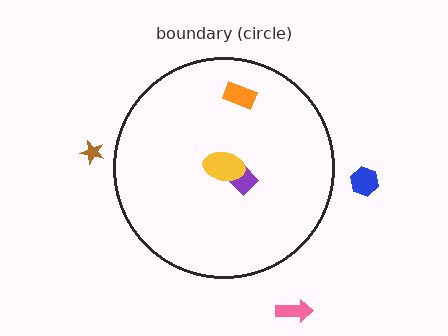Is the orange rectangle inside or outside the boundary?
Inside.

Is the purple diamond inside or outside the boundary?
Inside.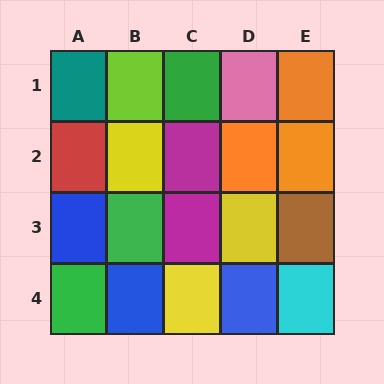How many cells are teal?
1 cell is teal.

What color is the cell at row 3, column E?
Brown.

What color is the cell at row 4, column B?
Blue.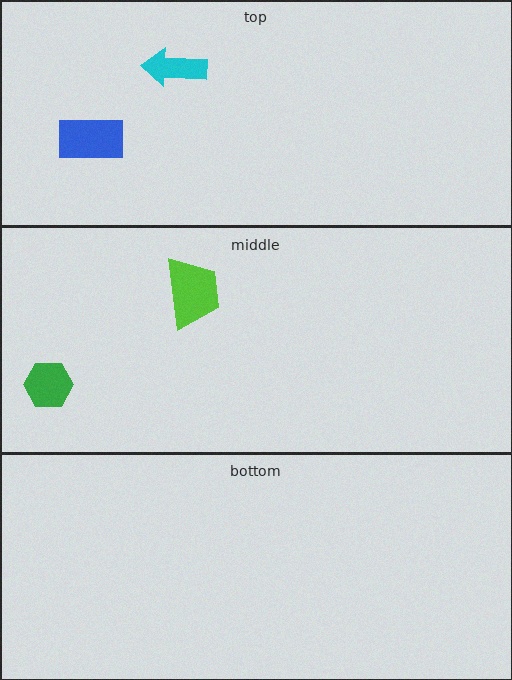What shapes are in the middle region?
The lime trapezoid, the green hexagon.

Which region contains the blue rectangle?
The top region.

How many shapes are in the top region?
2.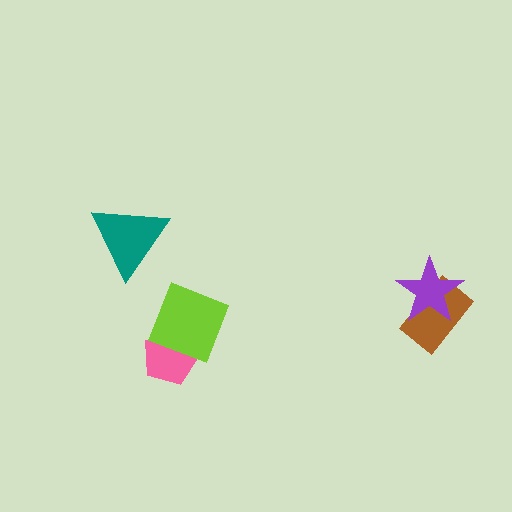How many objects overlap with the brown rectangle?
1 object overlaps with the brown rectangle.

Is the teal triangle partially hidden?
No, no other shape covers it.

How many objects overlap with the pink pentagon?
1 object overlaps with the pink pentagon.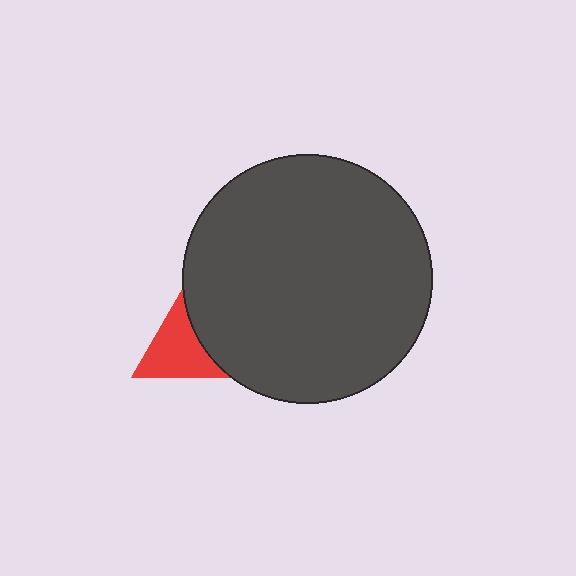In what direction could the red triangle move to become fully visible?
The red triangle could move left. That would shift it out from behind the dark gray circle entirely.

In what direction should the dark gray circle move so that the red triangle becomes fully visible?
The dark gray circle should move right. That is the shortest direction to clear the overlap and leave the red triangle fully visible.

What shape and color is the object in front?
The object in front is a dark gray circle.